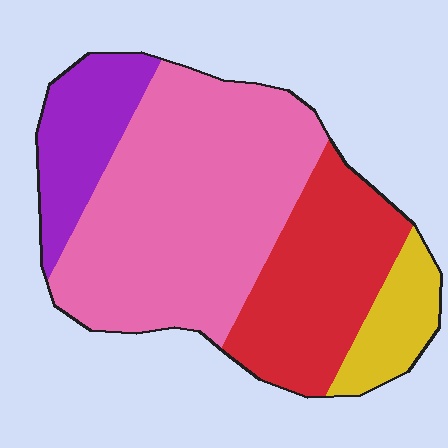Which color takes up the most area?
Pink, at roughly 50%.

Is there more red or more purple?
Red.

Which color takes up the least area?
Yellow, at roughly 10%.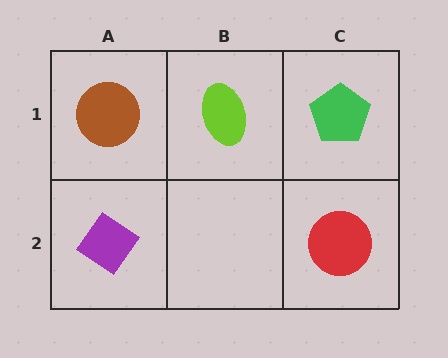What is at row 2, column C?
A red circle.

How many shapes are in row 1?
3 shapes.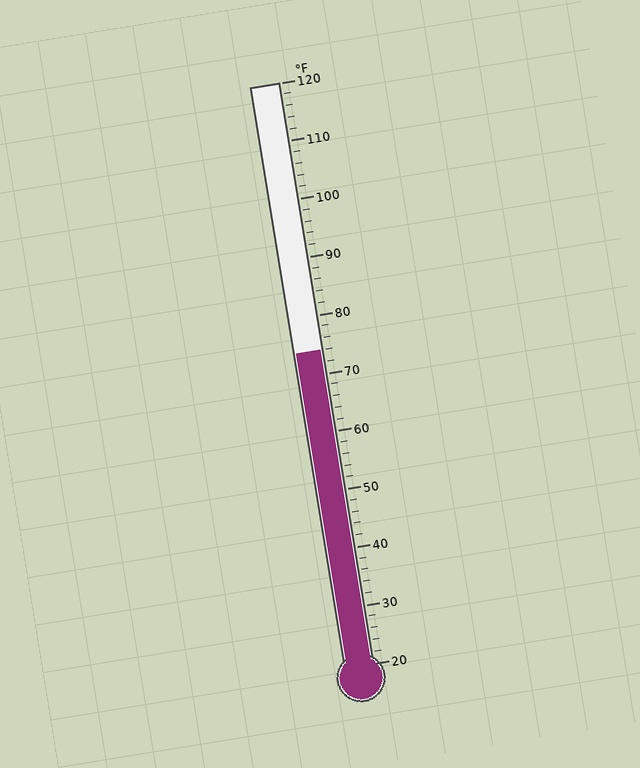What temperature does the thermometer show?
The thermometer shows approximately 74°F.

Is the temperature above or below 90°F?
The temperature is below 90°F.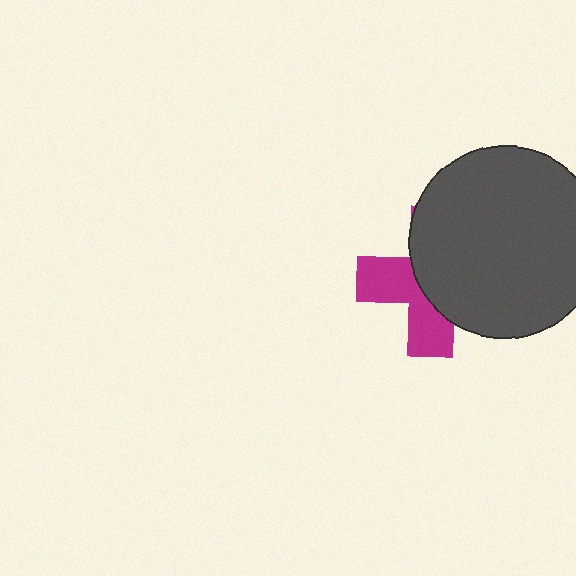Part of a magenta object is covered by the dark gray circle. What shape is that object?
It is a cross.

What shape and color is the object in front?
The object in front is a dark gray circle.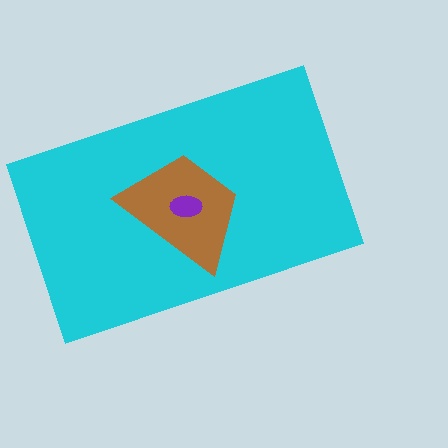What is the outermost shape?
The cyan rectangle.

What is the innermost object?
The purple ellipse.